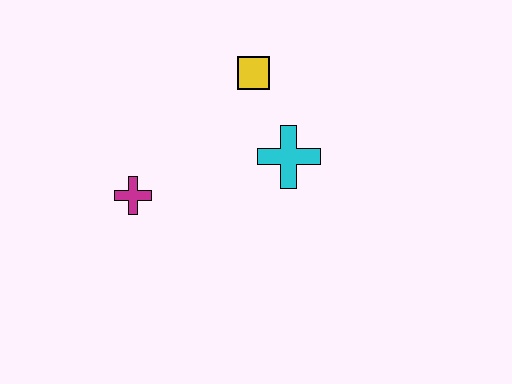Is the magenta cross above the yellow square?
No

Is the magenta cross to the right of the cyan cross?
No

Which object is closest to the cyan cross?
The yellow square is closest to the cyan cross.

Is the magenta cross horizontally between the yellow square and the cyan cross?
No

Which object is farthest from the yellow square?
The magenta cross is farthest from the yellow square.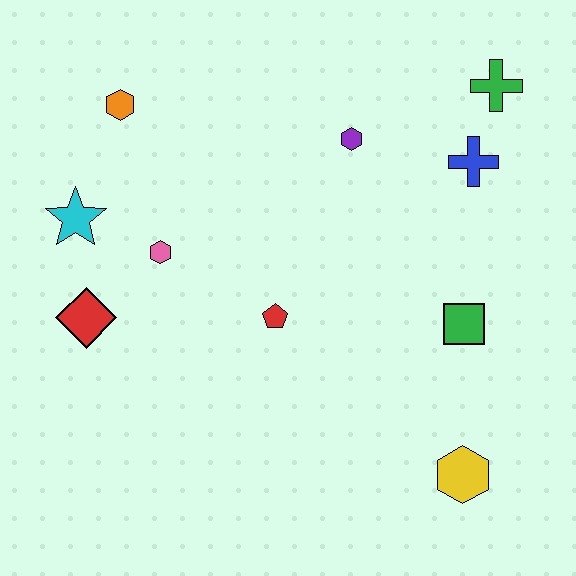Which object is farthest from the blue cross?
The red diamond is farthest from the blue cross.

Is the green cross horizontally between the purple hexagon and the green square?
No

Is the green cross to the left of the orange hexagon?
No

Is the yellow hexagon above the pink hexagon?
No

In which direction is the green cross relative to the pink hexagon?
The green cross is to the right of the pink hexagon.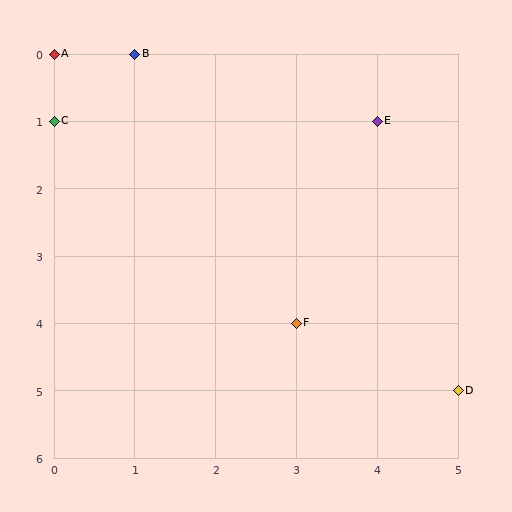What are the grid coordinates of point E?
Point E is at grid coordinates (4, 1).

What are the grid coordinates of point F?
Point F is at grid coordinates (3, 4).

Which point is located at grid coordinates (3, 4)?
Point F is at (3, 4).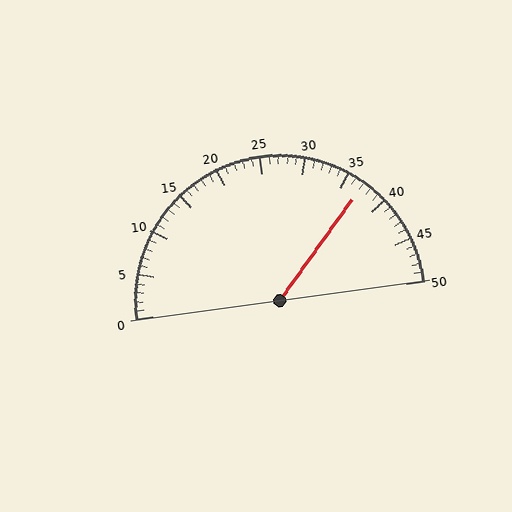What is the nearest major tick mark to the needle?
The nearest major tick mark is 35.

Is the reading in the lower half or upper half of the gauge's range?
The reading is in the upper half of the range (0 to 50).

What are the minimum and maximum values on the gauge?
The gauge ranges from 0 to 50.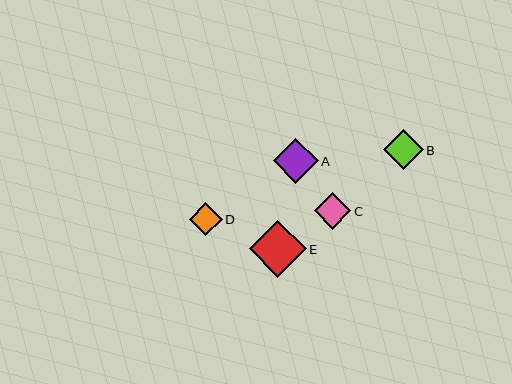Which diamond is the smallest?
Diamond D is the smallest with a size of approximately 33 pixels.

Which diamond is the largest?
Diamond E is the largest with a size of approximately 57 pixels.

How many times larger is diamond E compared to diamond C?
Diamond E is approximately 1.5 times the size of diamond C.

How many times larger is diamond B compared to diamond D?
Diamond B is approximately 1.2 times the size of diamond D.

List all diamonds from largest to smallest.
From largest to smallest: E, A, B, C, D.